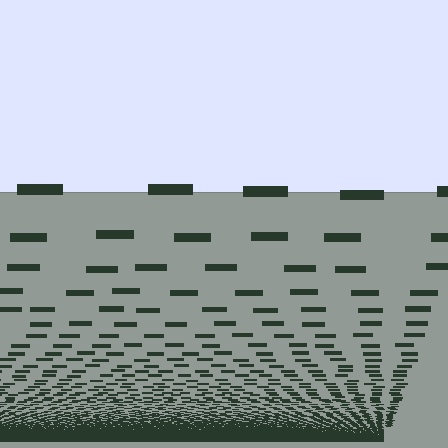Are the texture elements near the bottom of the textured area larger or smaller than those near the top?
Smaller. The gradient is inverted — elements near the bottom are smaller and denser.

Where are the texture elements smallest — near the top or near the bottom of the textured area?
Near the bottom.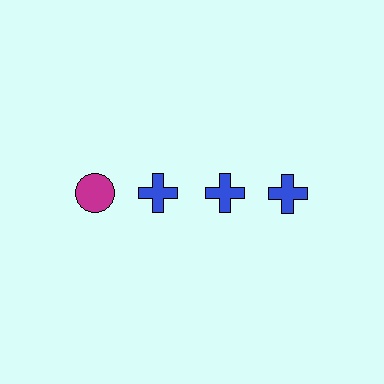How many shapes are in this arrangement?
There are 4 shapes arranged in a grid pattern.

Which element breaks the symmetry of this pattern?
The magenta circle in the top row, leftmost column breaks the symmetry. All other shapes are blue crosses.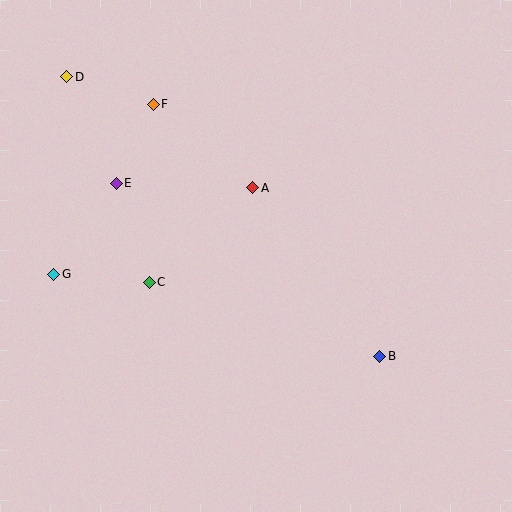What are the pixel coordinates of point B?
Point B is at (380, 356).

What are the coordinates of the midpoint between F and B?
The midpoint between F and B is at (267, 230).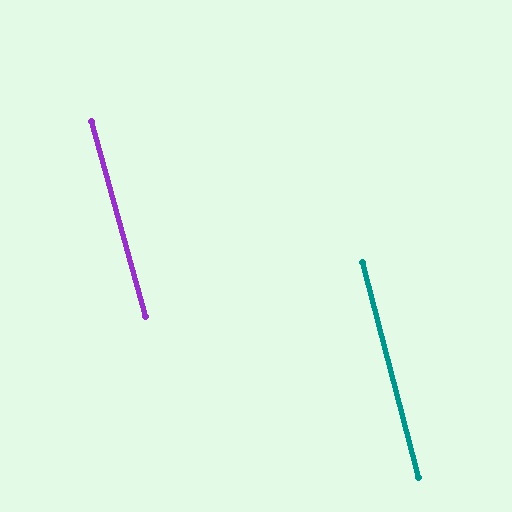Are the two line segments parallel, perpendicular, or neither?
Parallel — their directions differ by only 1.2°.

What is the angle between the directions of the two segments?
Approximately 1 degree.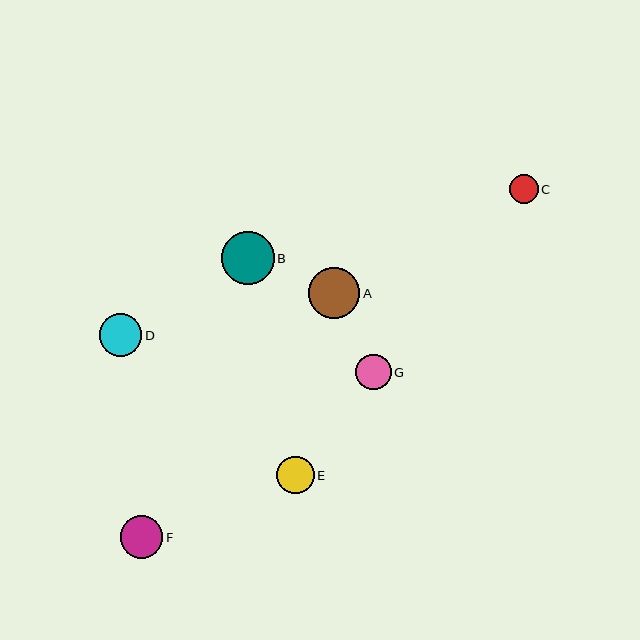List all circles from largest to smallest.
From largest to smallest: B, A, F, D, E, G, C.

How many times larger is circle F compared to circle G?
Circle F is approximately 1.2 times the size of circle G.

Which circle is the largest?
Circle B is the largest with a size of approximately 53 pixels.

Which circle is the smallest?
Circle C is the smallest with a size of approximately 28 pixels.